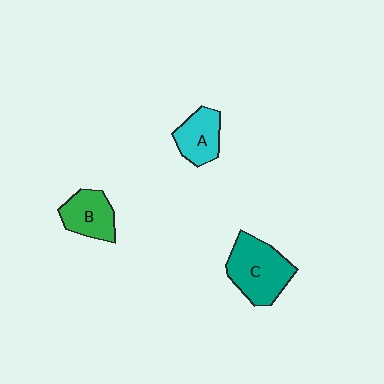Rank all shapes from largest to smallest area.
From largest to smallest: C (teal), B (green), A (cyan).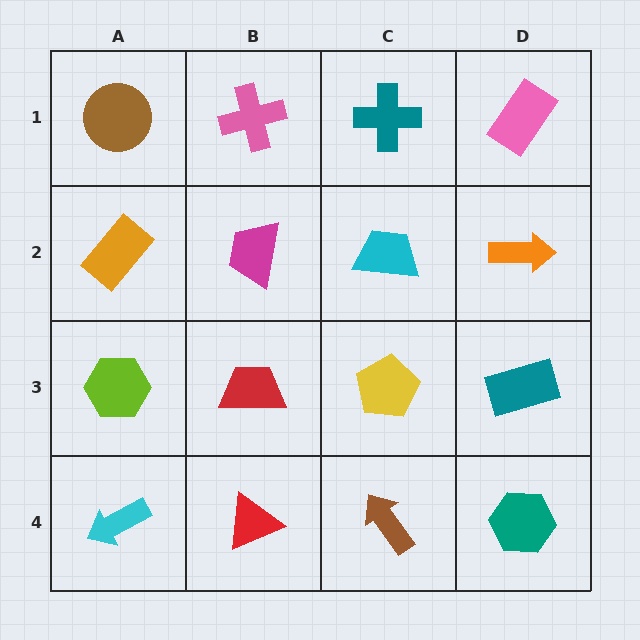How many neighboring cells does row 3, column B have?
4.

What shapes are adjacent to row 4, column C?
A yellow pentagon (row 3, column C), a red triangle (row 4, column B), a teal hexagon (row 4, column D).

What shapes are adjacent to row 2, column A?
A brown circle (row 1, column A), a lime hexagon (row 3, column A), a magenta trapezoid (row 2, column B).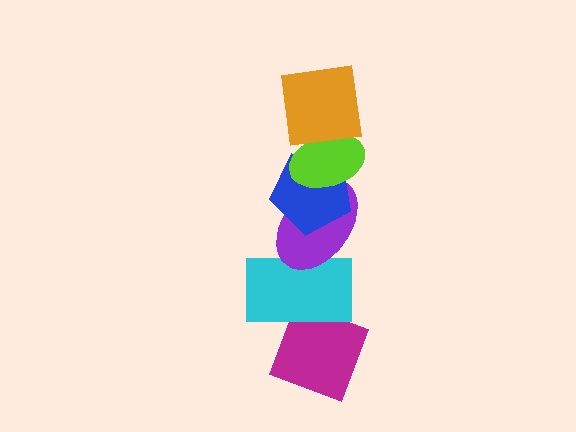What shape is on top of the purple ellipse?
The blue pentagon is on top of the purple ellipse.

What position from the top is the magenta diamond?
The magenta diamond is 6th from the top.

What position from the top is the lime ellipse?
The lime ellipse is 2nd from the top.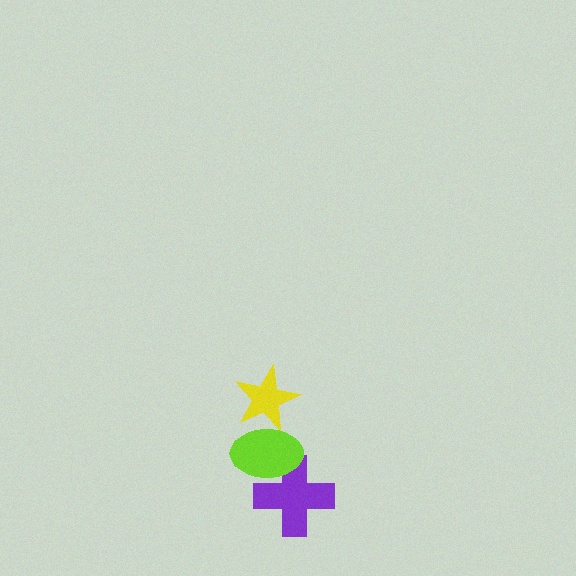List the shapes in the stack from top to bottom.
From top to bottom: the yellow star, the lime ellipse, the purple cross.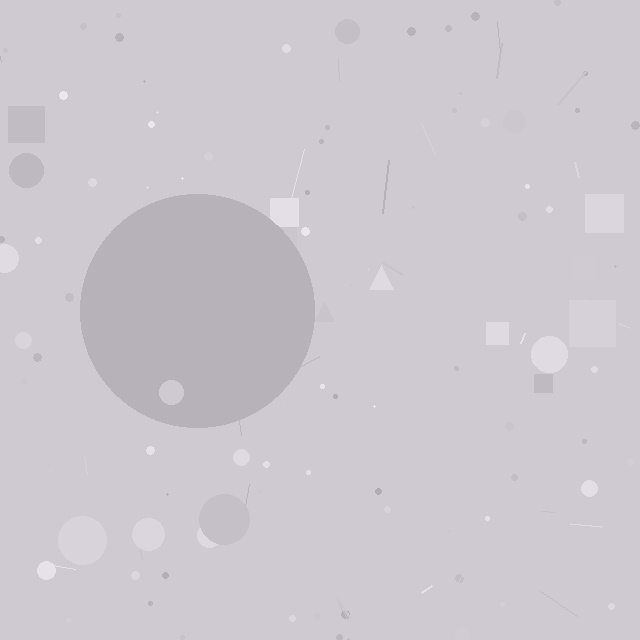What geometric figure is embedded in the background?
A circle is embedded in the background.